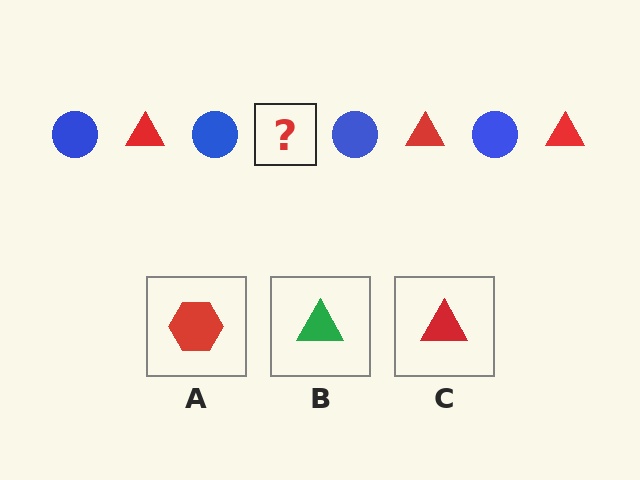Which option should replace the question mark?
Option C.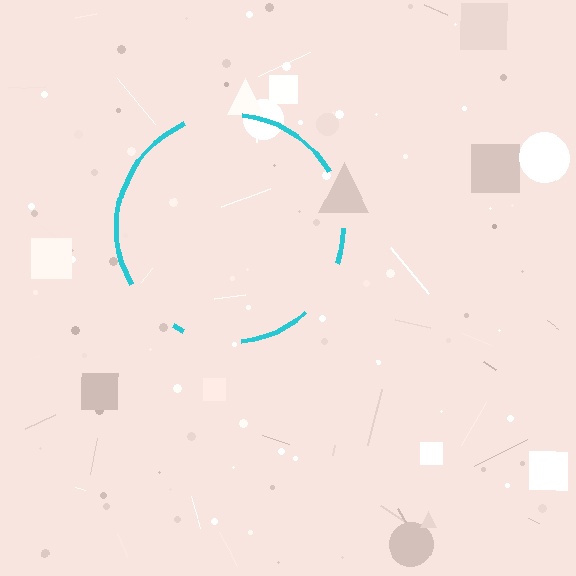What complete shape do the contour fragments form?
The contour fragments form a circle.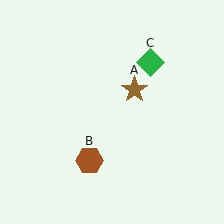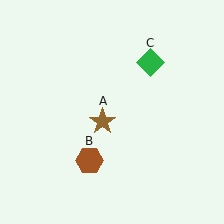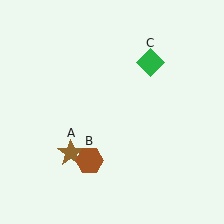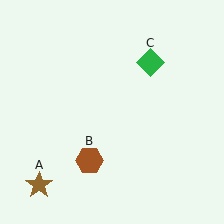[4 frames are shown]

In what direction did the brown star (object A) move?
The brown star (object A) moved down and to the left.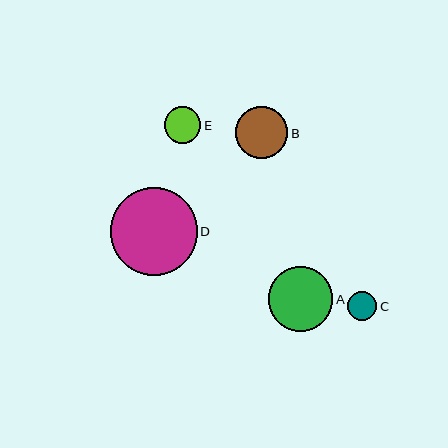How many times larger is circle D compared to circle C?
Circle D is approximately 3.0 times the size of circle C.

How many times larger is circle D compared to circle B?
Circle D is approximately 1.7 times the size of circle B.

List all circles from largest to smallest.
From largest to smallest: D, A, B, E, C.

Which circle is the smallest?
Circle C is the smallest with a size of approximately 29 pixels.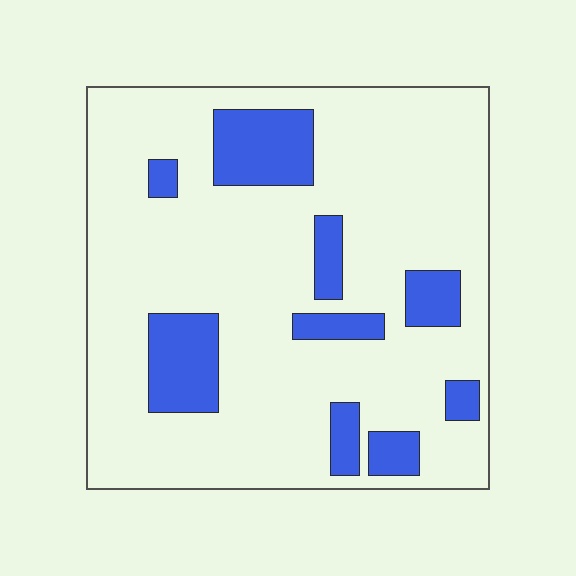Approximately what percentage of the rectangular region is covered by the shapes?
Approximately 20%.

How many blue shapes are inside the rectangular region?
9.